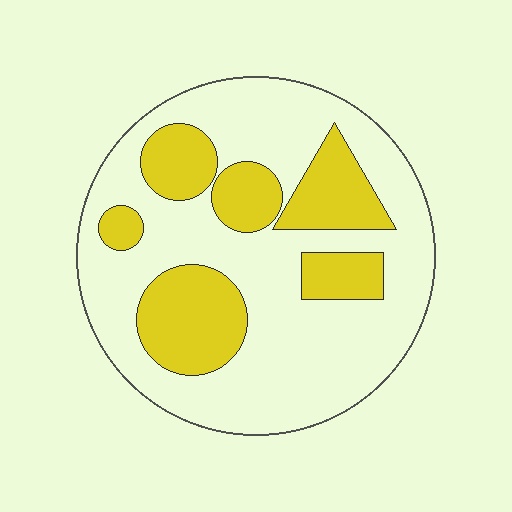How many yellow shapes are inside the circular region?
6.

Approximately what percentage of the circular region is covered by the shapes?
Approximately 30%.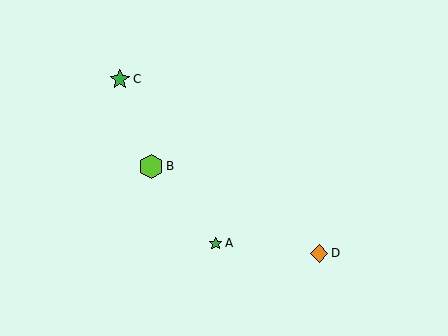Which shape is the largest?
The lime hexagon (labeled B) is the largest.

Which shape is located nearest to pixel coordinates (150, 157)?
The lime hexagon (labeled B) at (151, 166) is nearest to that location.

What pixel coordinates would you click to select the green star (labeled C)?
Click at (120, 79) to select the green star C.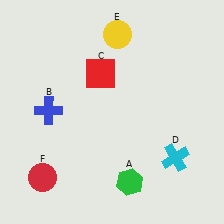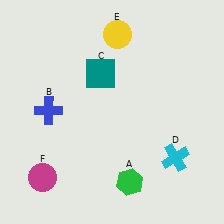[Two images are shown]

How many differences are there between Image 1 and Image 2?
There are 2 differences between the two images.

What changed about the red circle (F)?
In Image 1, F is red. In Image 2, it changed to magenta.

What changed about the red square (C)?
In Image 1, C is red. In Image 2, it changed to teal.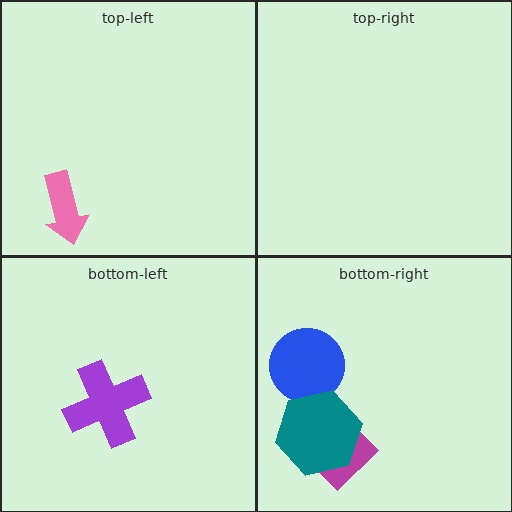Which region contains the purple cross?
The bottom-left region.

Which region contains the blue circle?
The bottom-right region.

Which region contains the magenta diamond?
The bottom-right region.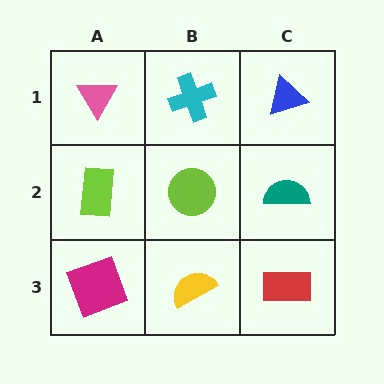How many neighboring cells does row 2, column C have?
3.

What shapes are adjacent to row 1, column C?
A teal semicircle (row 2, column C), a cyan cross (row 1, column B).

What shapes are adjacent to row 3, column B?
A lime circle (row 2, column B), a magenta square (row 3, column A), a red rectangle (row 3, column C).